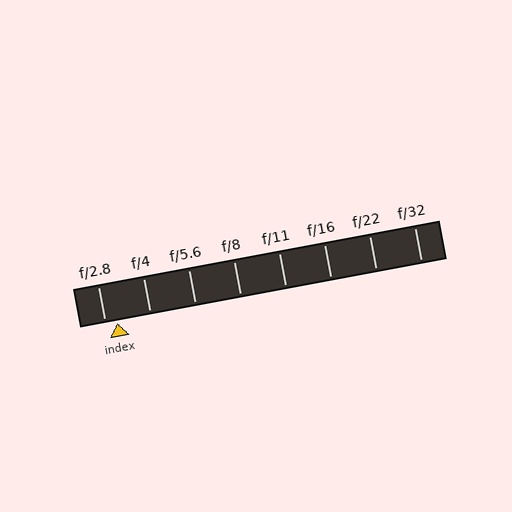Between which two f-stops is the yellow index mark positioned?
The index mark is between f/2.8 and f/4.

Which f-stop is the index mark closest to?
The index mark is closest to f/2.8.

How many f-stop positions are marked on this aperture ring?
There are 8 f-stop positions marked.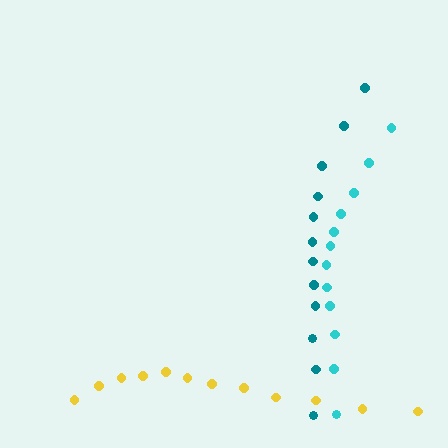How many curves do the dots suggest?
There are 3 distinct paths.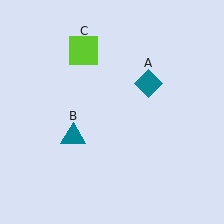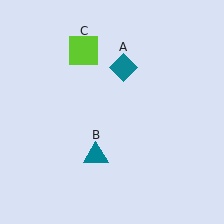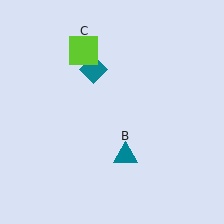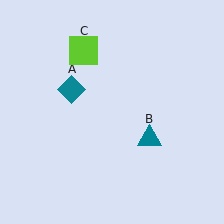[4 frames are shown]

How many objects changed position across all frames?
2 objects changed position: teal diamond (object A), teal triangle (object B).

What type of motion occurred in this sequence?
The teal diamond (object A), teal triangle (object B) rotated counterclockwise around the center of the scene.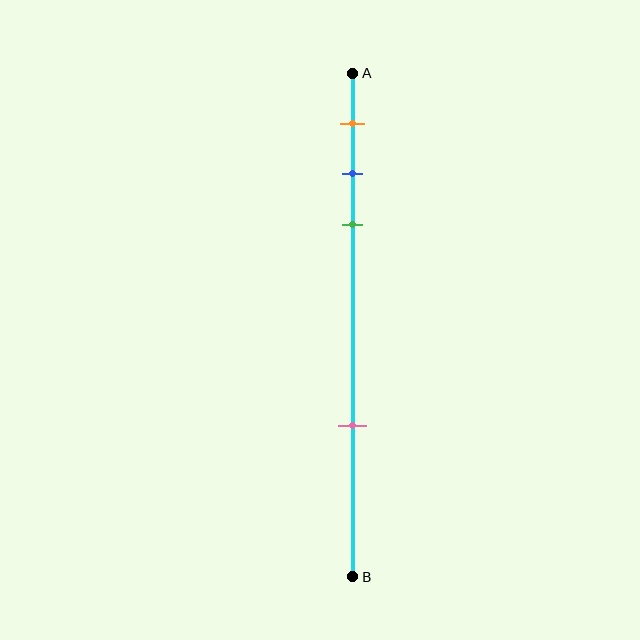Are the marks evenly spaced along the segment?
No, the marks are not evenly spaced.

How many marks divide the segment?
There are 4 marks dividing the segment.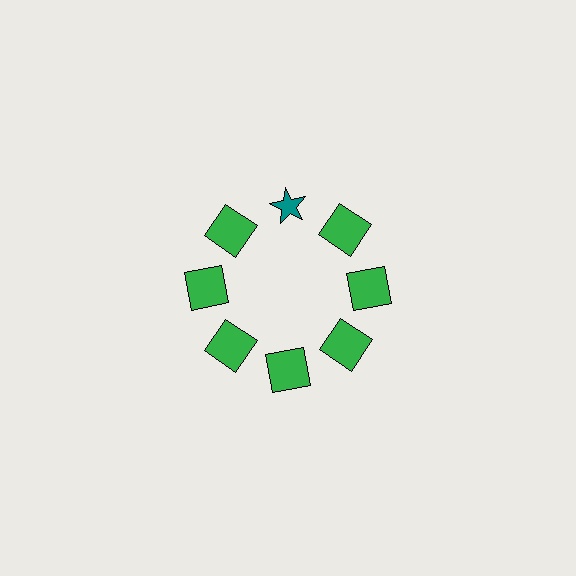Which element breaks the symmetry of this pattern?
The teal star at roughly the 12 o'clock position breaks the symmetry. All other shapes are green squares.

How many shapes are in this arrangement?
There are 8 shapes arranged in a ring pattern.